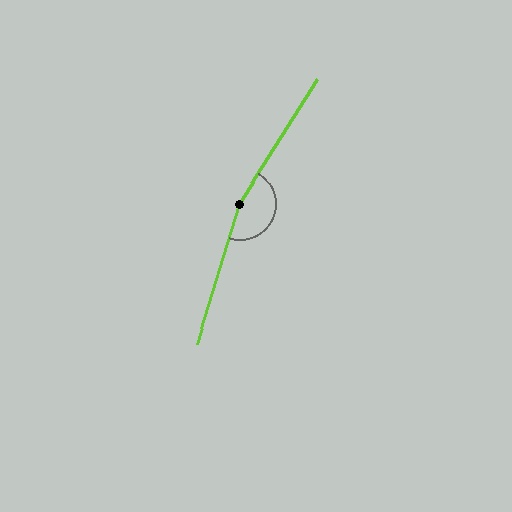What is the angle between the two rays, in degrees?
Approximately 165 degrees.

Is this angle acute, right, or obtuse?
It is obtuse.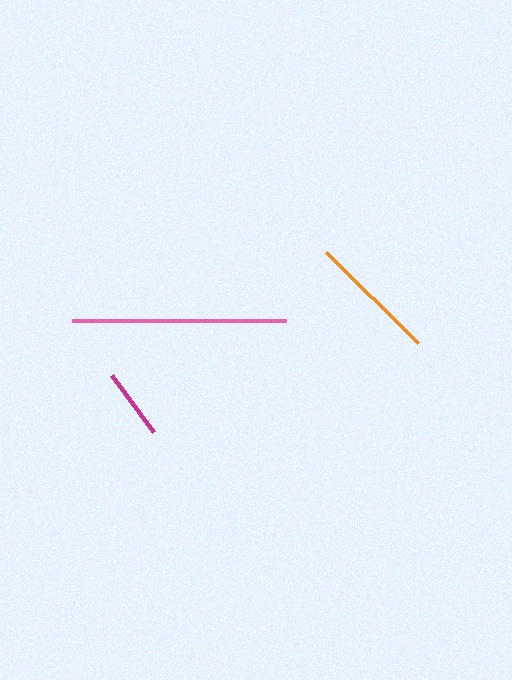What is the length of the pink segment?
The pink segment is approximately 214 pixels long.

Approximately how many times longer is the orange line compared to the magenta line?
The orange line is approximately 1.8 times the length of the magenta line.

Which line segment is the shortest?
The magenta line is the shortest at approximately 70 pixels.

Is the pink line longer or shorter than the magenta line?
The pink line is longer than the magenta line.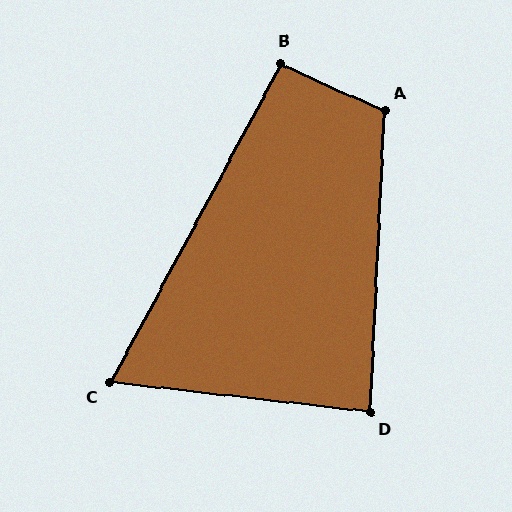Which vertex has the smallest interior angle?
C, at approximately 68 degrees.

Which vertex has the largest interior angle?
A, at approximately 112 degrees.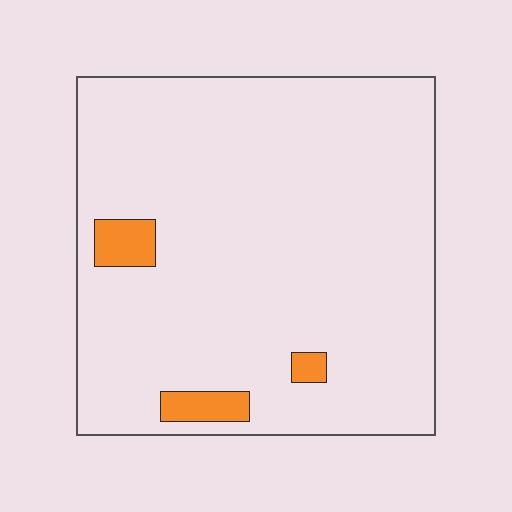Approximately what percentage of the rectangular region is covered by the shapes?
Approximately 5%.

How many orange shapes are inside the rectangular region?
3.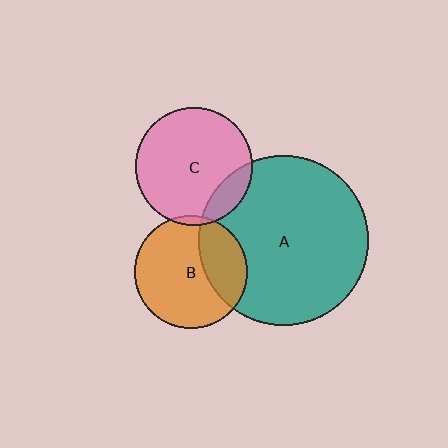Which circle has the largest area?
Circle A (teal).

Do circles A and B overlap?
Yes.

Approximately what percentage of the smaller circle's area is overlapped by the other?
Approximately 30%.